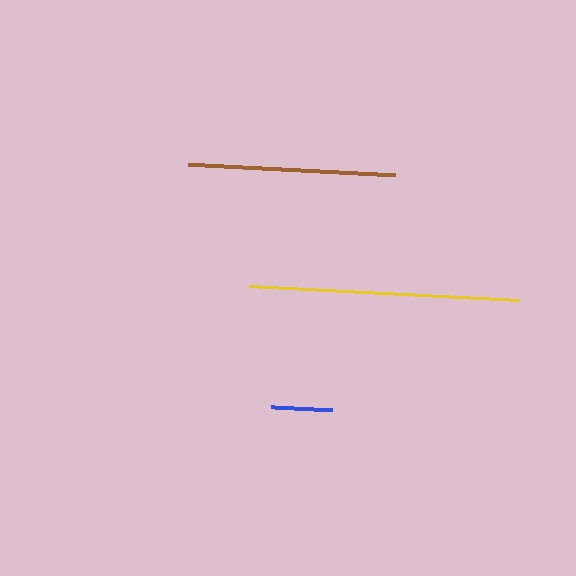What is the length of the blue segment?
The blue segment is approximately 61 pixels long.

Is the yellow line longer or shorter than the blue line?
The yellow line is longer than the blue line.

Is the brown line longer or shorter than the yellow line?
The yellow line is longer than the brown line.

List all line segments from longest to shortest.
From longest to shortest: yellow, brown, blue.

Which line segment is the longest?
The yellow line is the longest at approximately 271 pixels.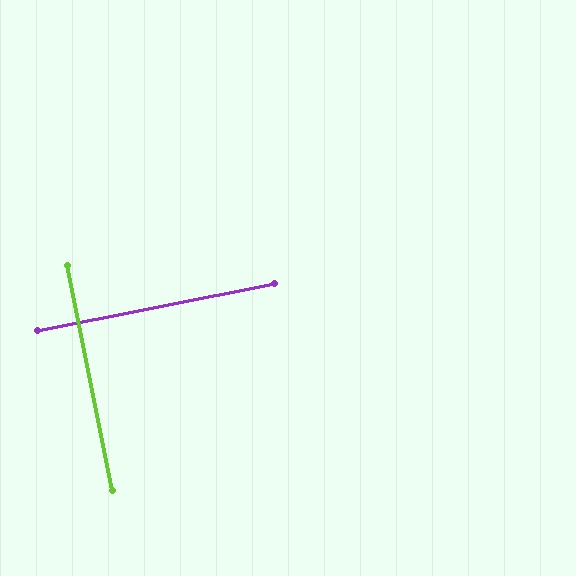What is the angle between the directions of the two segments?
Approximately 90 degrees.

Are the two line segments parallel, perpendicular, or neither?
Perpendicular — they meet at approximately 90°.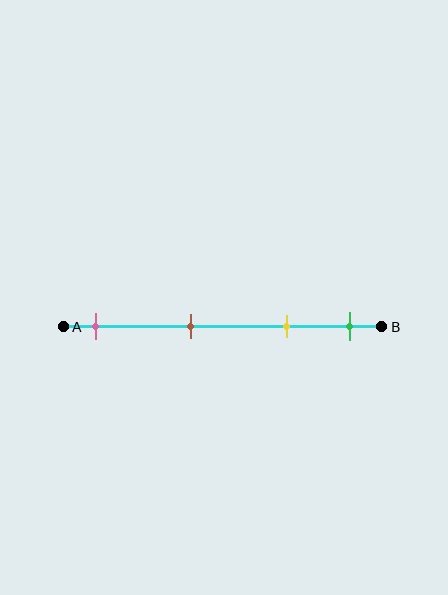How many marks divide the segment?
There are 4 marks dividing the segment.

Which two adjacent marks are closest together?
The yellow and green marks are the closest adjacent pair.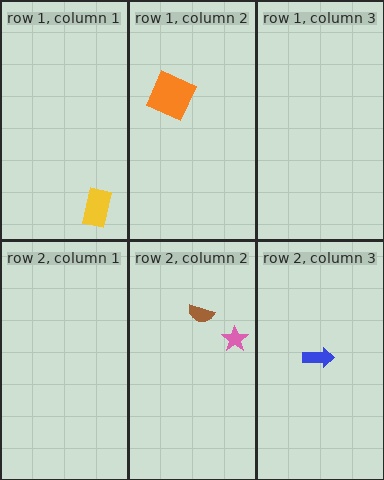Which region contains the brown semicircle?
The row 2, column 2 region.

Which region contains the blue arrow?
The row 2, column 3 region.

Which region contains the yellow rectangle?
The row 1, column 1 region.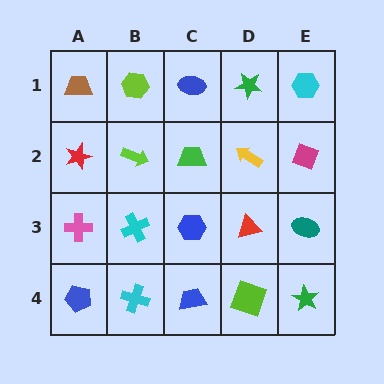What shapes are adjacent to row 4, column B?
A cyan cross (row 3, column B), a blue pentagon (row 4, column A), a blue trapezoid (row 4, column C).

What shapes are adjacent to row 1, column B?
A lime arrow (row 2, column B), a brown trapezoid (row 1, column A), a blue ellipse (row 1, column C).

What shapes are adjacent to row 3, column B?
A lime arrow (row 2, column B), a cyan cross (row 4, column B), a pink cross (row 3, column A), a blue hexagon (row 3, column C).